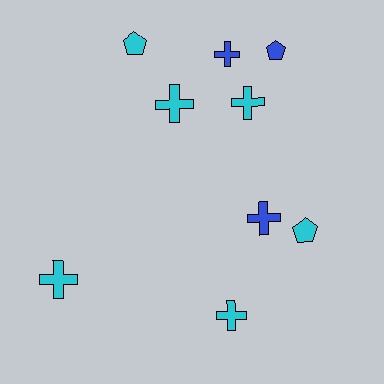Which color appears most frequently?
Cyan, with 6 objects.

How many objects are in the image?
There are 9 objects.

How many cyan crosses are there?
There are 4 cyan crosses.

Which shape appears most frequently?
Cross, with 6 objects.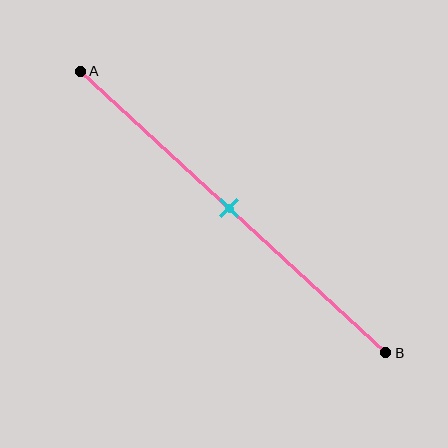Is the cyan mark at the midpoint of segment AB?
Yes, the mark is approximately at the midpoint.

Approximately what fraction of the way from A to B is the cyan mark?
The cyan mark is approximately 50% of the way from A to B.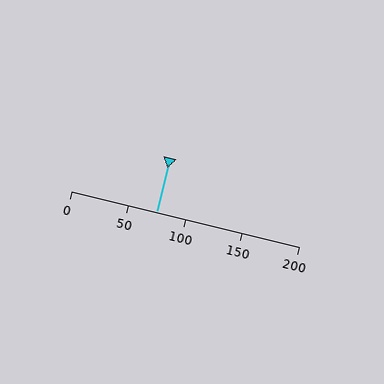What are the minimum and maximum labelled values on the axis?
The axis runs from 0 to 200.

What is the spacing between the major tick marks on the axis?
The major ticks are spaced 50 apart.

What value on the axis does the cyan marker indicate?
The marker indicates approximately 75.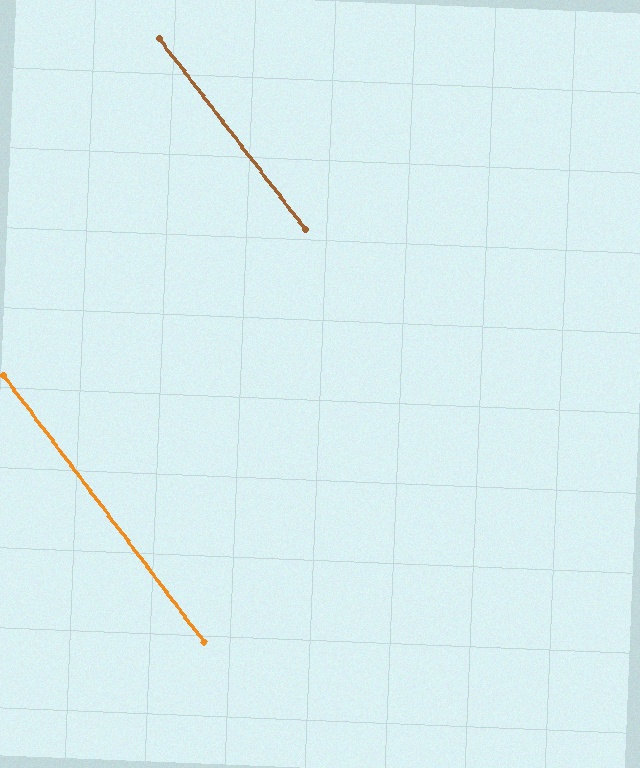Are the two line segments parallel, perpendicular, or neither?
Parallel — their directions differ by only 0.4°.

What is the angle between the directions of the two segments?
Approximately 0 degrees.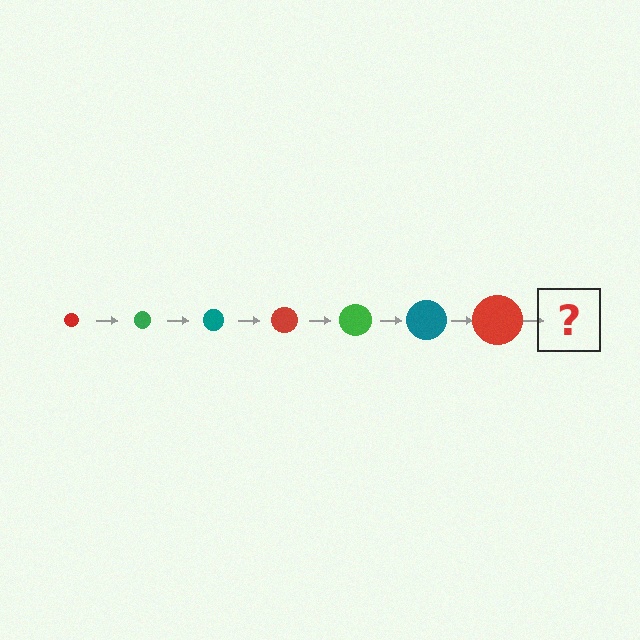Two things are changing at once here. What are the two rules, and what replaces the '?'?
The two rules are that the circle grows larger each step and the color cycles through red, green, and teal. The '?' should be a green circle, larger than the previous one.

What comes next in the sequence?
The next element should be a green circle, larger than the previous one.